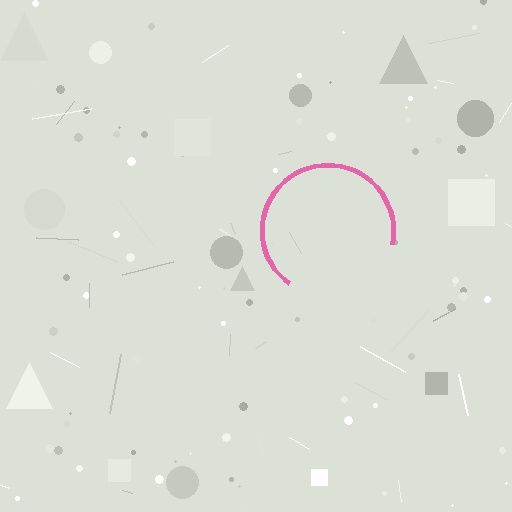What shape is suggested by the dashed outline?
The dashed outline suggests a circle.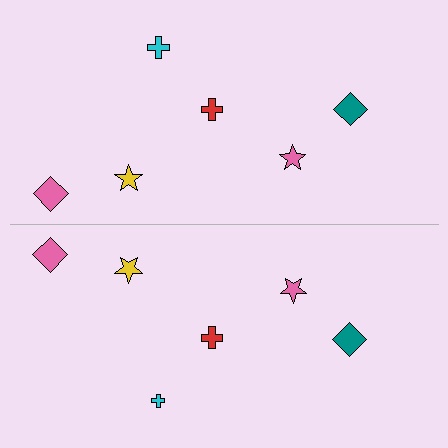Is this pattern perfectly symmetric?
No, the pattern is not perfectly symmetric. The cyan cross on the bottom side has a different size than its mirror counterpart.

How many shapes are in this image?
There are 12 shapes in this image.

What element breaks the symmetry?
The cyan cross on the bottom side has a different size than its mirror counterpart.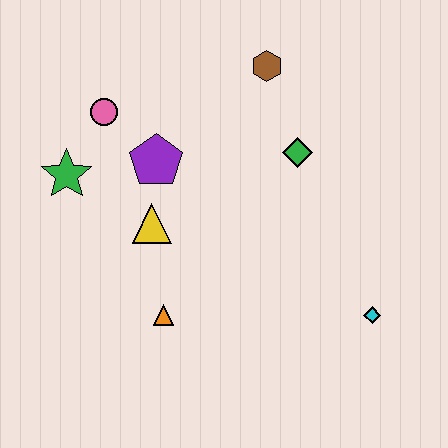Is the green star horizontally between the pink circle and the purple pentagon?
No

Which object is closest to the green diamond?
The brown hexagon is closest to the green diamond.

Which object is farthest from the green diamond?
The green star is farthest from the green diamond.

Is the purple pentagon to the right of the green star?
Yes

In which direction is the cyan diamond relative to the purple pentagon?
The cyan diamond is to the right of the purple pentagon.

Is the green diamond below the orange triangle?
No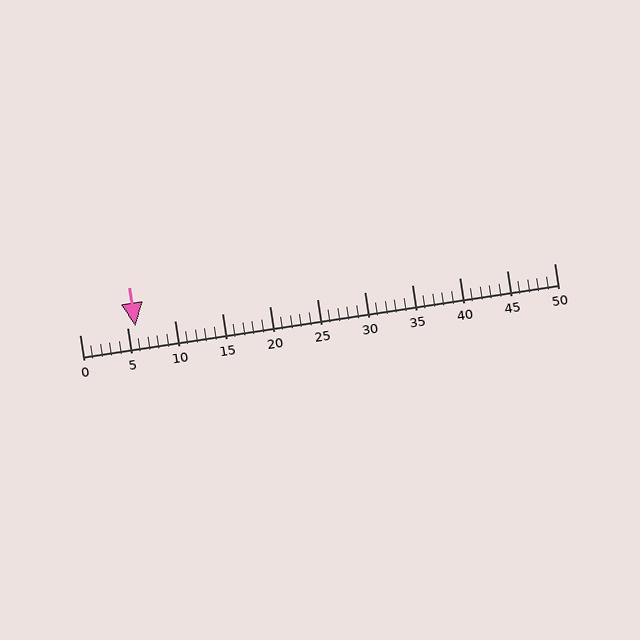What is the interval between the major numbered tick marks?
The major tick marks are spaced 5 units apart.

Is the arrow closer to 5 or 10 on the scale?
The arrow is closer to 5.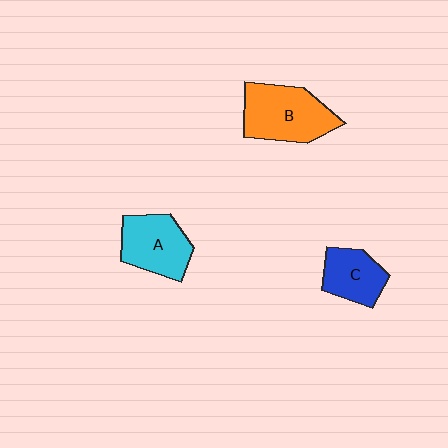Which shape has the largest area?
Shape B (orange).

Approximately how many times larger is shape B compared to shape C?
Approximately 1.6 times.